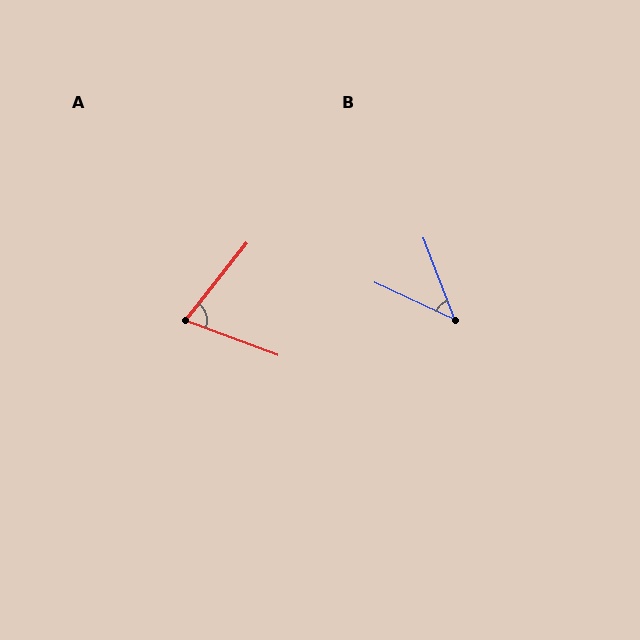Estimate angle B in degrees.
Approximately 44 degrees.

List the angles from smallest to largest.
B (44°), A (72°).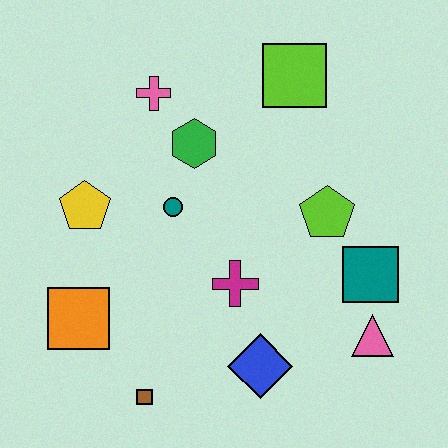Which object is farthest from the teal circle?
The pink triangle is farthest from the teal circle.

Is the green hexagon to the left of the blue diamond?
Yes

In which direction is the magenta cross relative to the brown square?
The magenta cross is above the brown square.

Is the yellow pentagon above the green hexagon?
No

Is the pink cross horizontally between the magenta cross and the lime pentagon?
No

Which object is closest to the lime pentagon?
The teal square is closest to the lime pentagon.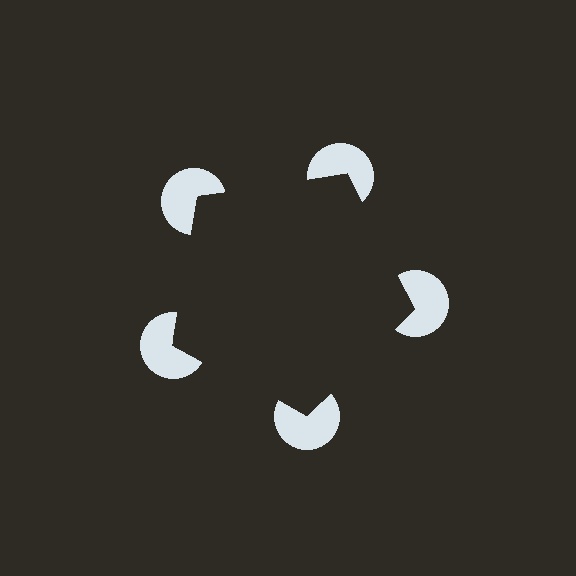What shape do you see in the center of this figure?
An illusory pentagon — its edges are inferred from the aligned wedge cuts in the pac-man discs, not physically drawn.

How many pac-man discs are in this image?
There are 5 — one at each vertex of the illusory pentagon.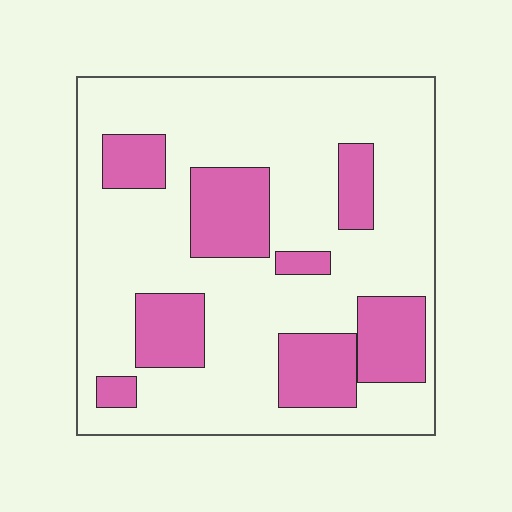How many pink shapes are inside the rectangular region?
8.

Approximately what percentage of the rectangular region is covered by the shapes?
Approximately 25%.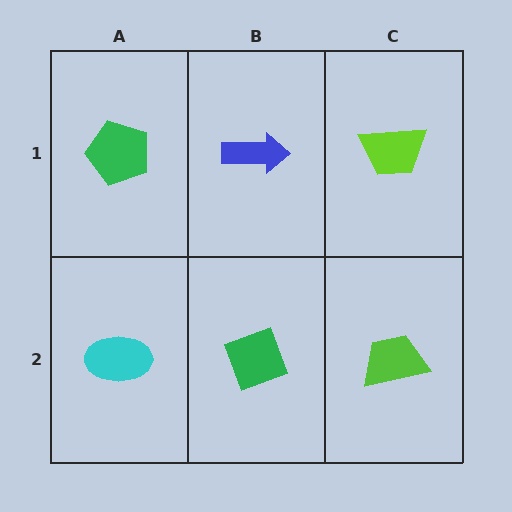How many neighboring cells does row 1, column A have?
2.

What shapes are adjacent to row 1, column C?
A lime trapezoid (row 2, column C), a blue arrow (row 1, column B).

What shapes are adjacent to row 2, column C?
A lime trapezoid (row 1, column C), a green diamond (row 2, column B).